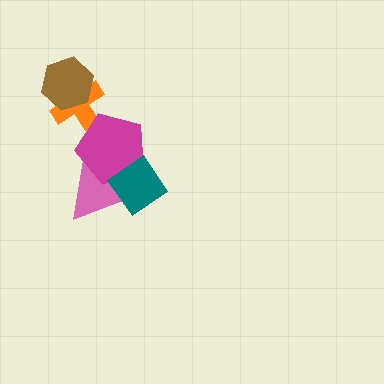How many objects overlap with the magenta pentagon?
3 objects overlap with the magenta pentagon.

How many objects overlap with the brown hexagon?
1 object overlaps with the brown hexagon.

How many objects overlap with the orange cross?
2 objects overlap with the orange cross.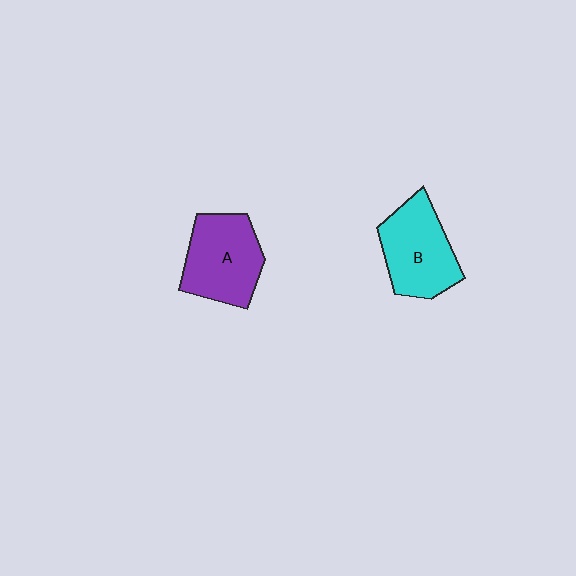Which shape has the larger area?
Shape A (purple).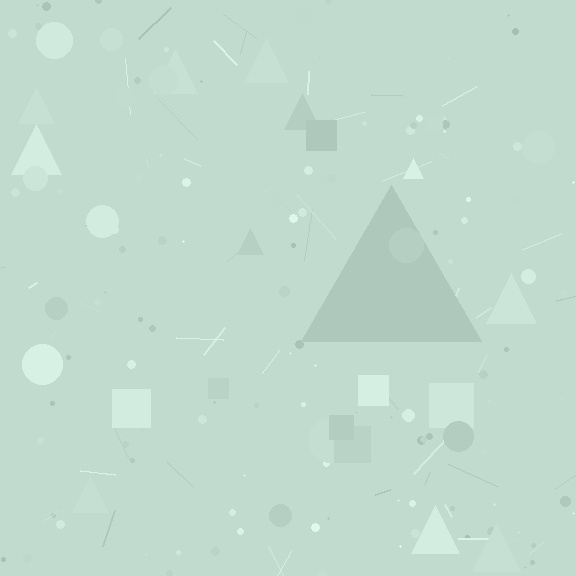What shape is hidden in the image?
A triangle is hidden in the image.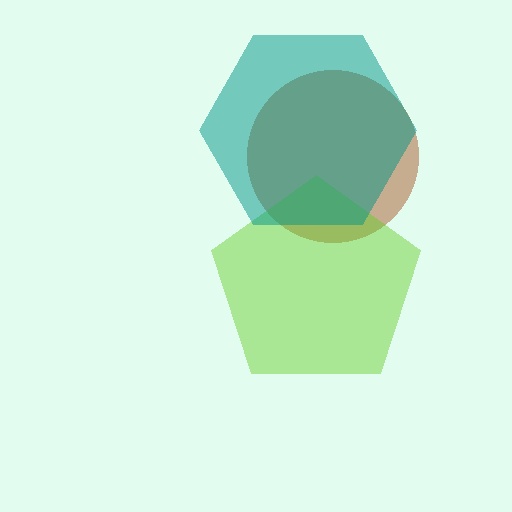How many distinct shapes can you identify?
There are 3 distinct shapes: a brown circle, a lime pentagon, a teal hexagon.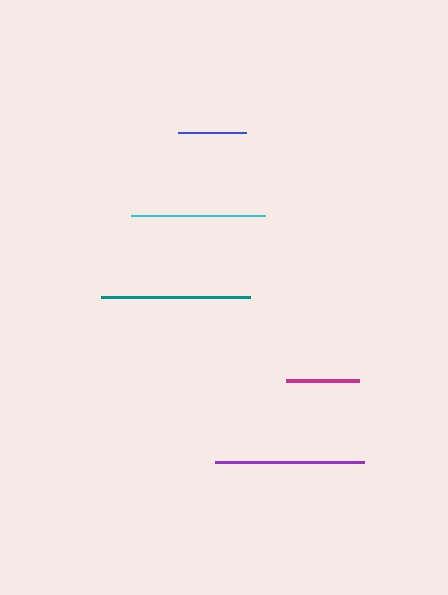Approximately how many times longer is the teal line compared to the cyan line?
The teal line is approximately 1.1 times the length of the cyan line.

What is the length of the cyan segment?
The cyan segment is approximately 134 pixels long.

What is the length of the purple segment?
The purple segment is approximately 149 pixels long.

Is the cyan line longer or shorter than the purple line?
The purple line is longer than the cyan line.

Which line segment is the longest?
The purple line is the longest at approximately 149 pixels.